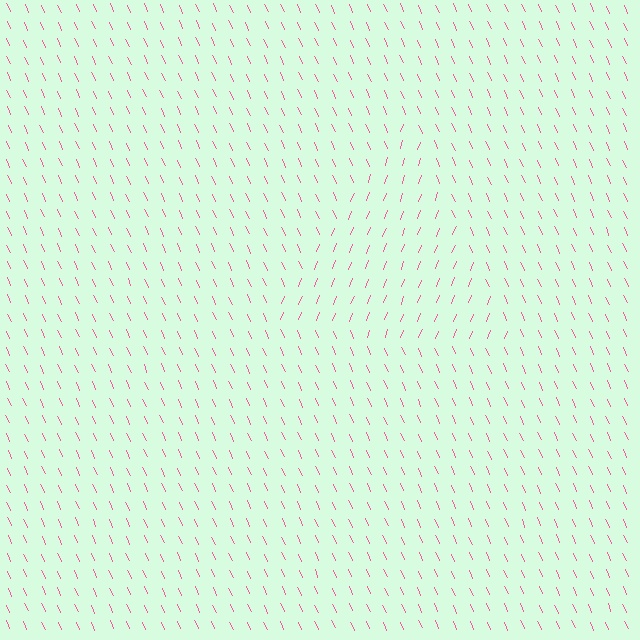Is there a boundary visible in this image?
Yes, there is a texture boundary formed by a change in line orientation.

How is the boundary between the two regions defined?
The boundary is defined purely by a change in line orientation (approximately 45 degrees difference). All lines are the same color and thickness.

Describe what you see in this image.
The image is filled with small pink line segments. A triangle region in the image has lines oriented differently from the surrounding lines, creating a visible texture boundary.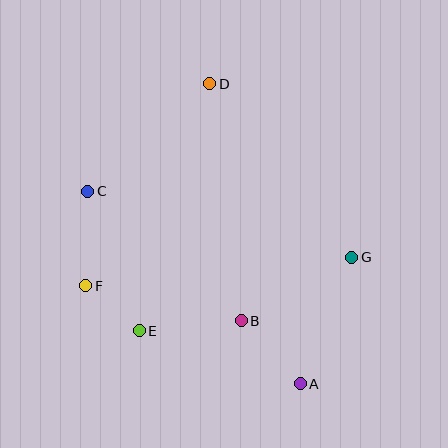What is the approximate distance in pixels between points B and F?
The distance between B and F is approximately 159 pixels.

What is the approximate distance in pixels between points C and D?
The distance between C and D is approximately 162 pixels.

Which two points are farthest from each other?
Points A and D are farthest from each other.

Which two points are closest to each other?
Points E and F are closest to each other.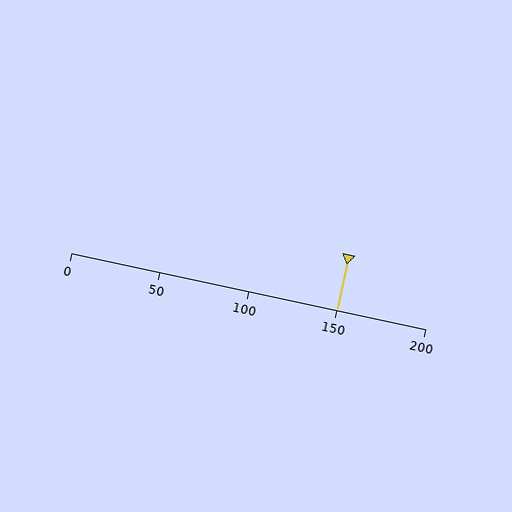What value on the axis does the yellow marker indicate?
The marker indicates approximately 150.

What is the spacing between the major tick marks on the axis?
The major ticks are spaced 50 apart.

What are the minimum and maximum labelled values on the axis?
The axis runs from 0 to 200.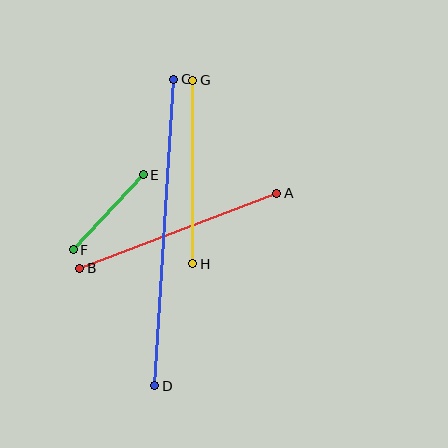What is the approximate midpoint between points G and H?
The midpoint is at approximately (193, 172) pixels.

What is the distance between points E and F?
The distance is approximately 103 pixels.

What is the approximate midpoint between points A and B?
The midpoint is at approximately (178, 231) pixels.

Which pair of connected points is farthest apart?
Points C and D are farthest apart.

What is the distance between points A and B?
The distance is approximately 211 pixels.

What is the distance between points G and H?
The distance is approximately 183 pixels.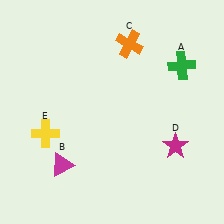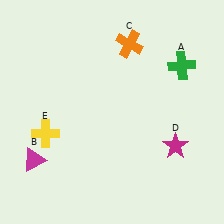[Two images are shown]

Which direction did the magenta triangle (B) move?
The magenta triangle (B) moved left.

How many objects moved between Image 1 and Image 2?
1 object moved between the two images.